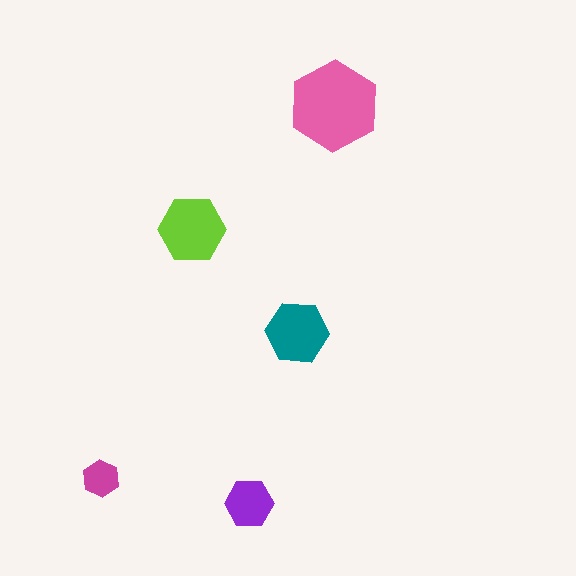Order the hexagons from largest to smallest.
the pink one, the lime one, the teal one, the purple one, the magenta one.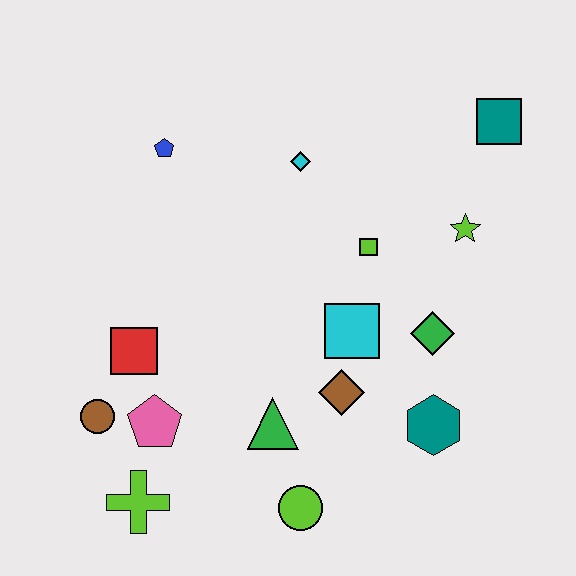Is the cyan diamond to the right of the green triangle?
Yes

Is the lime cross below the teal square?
Yes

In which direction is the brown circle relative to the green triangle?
The brown circle is to the left of the green triangle.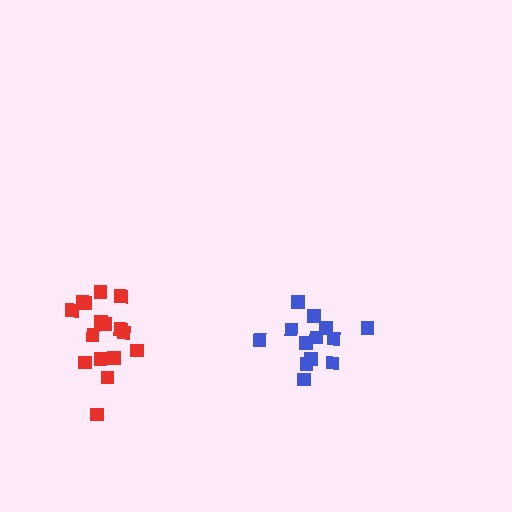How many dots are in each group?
Group 1: 13 dots, Group 2: 16 dots (29 total).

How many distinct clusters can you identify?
There are 2 distinct clusters.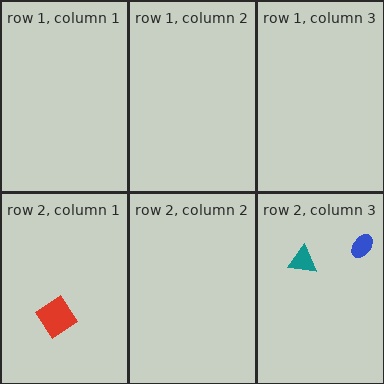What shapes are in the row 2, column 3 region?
The teal triangle, the blue ellipse.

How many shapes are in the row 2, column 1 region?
1.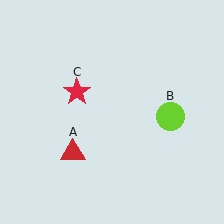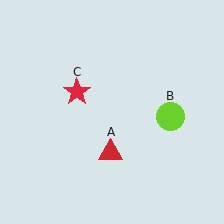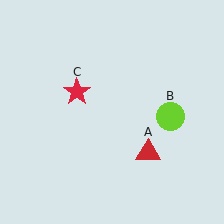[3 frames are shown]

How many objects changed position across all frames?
1 object changed position: red triangle (object A).